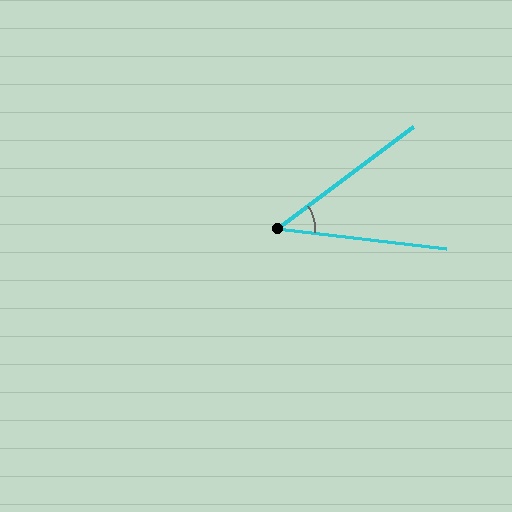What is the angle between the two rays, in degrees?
Approximately 44 degrees.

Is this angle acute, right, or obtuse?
It is acute.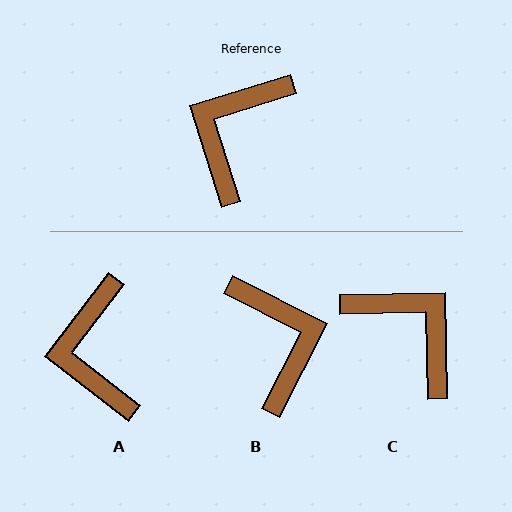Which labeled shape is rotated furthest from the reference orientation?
B, about 134 degrees away.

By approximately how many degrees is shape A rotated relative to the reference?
Approximately 35 degrees counter-clockwise.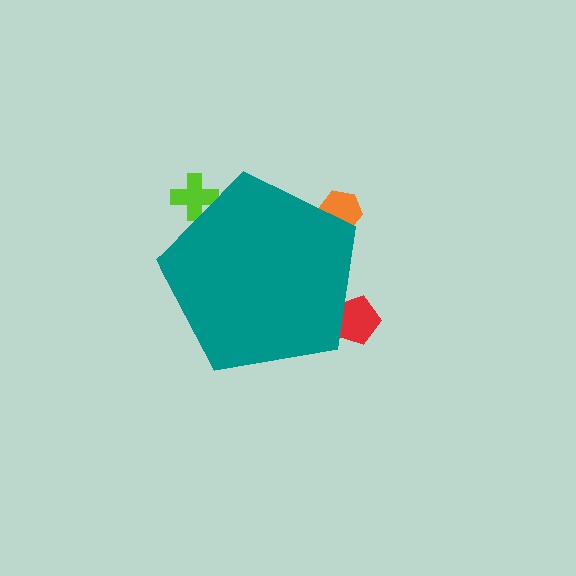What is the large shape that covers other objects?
A teal pentagon.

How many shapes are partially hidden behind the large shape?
3 shapes are partially hidden.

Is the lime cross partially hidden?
Yes, the lime cross is partially hidden behind the teal pentagon.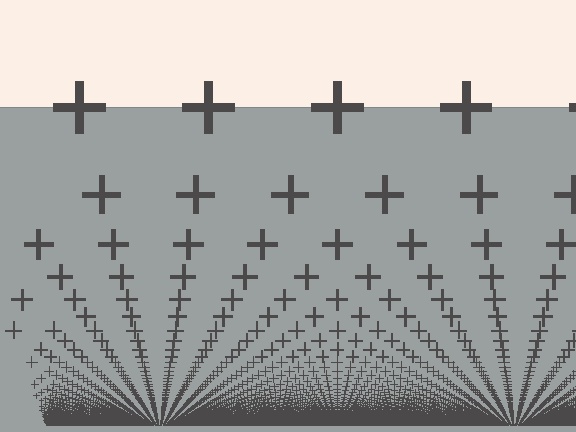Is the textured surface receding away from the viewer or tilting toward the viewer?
The surface appears to tilt toward the viewer. Texture elements get larger and sparser toward the top.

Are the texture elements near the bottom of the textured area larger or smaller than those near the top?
Smaller. The gradient is inverted — elements near the bottom are smaller and denser.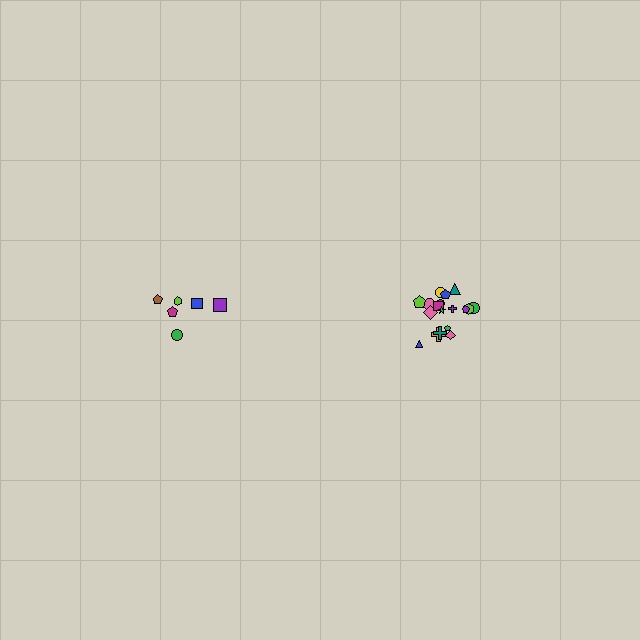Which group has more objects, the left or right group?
The right group.